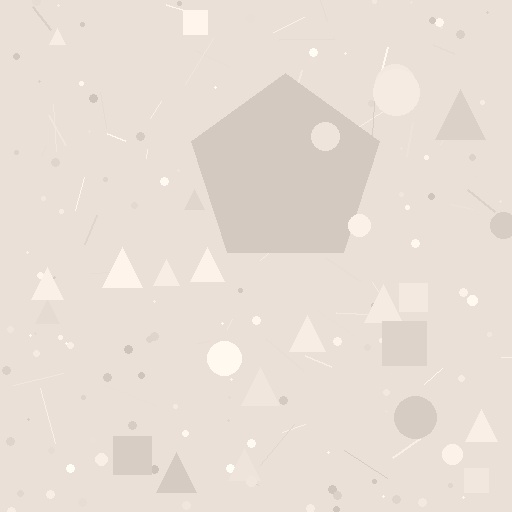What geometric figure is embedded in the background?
A pentagon is embedded in the background.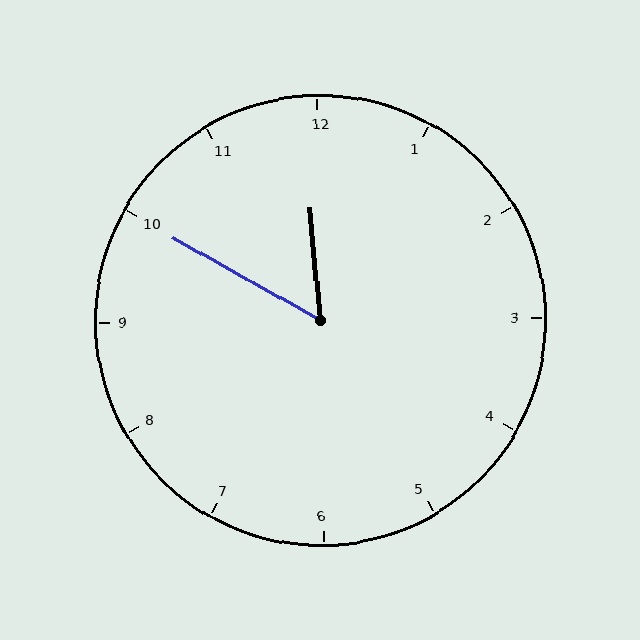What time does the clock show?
11:50.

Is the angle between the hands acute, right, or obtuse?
It is acute.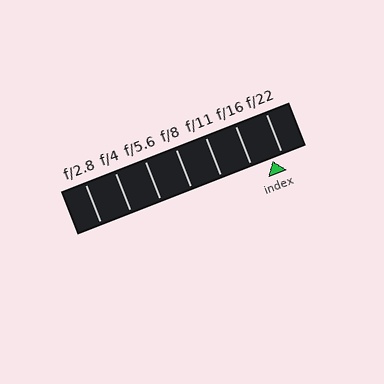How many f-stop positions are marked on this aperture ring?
There are 7 f-stop positions marked.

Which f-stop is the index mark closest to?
The index mark is closest to f/22.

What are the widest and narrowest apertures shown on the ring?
The widest aperture shown is f/2.8 and the narrowest is f/22.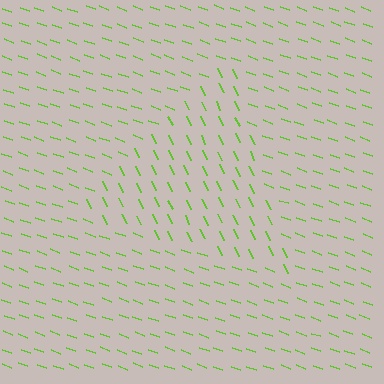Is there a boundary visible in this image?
Yes, there is a texture boundary formed by a change in line orientation.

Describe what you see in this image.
The image is filled with small lime line segments. A triangle region in the image has lines oriented differently from the surrounding lines, creating a visible texture boundary.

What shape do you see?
I see a triangle.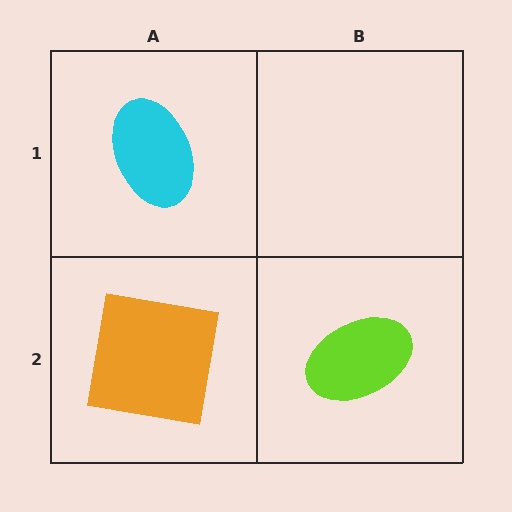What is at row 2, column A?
An orange square.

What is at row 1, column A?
A cyan ellipse.